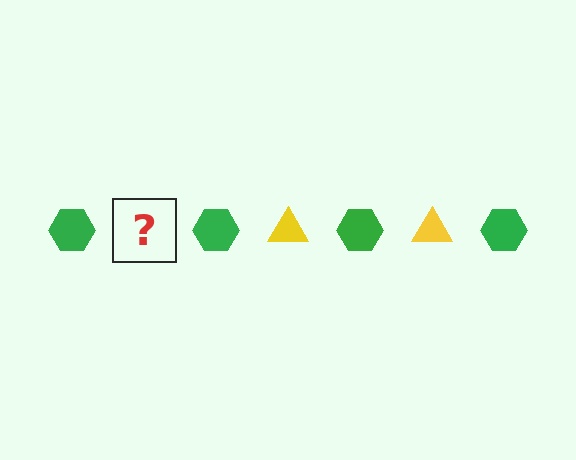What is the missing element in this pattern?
The missing element is a yellow triangle.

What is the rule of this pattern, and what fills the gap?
The rule is that the pattern alternates between green hexagon and yellow triangle. The gap should be filled with a yellow triangle.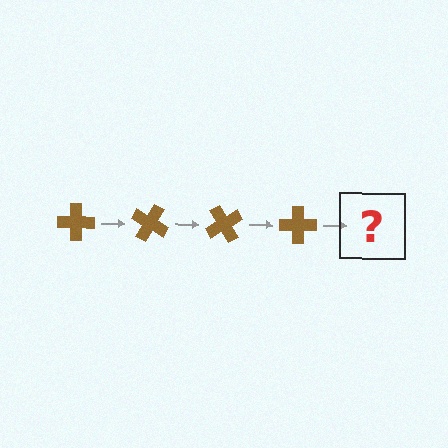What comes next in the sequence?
The next element should be a brown cross rotated 120 degrees.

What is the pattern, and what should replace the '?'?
The pattern is that the cross rotates 30 degrees each step. The '?' should be a brown cross rotated 120 degrees.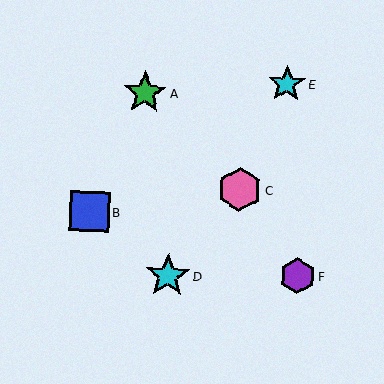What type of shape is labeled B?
Shape B is a blue square.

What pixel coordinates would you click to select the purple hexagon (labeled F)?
Click at (297, 276) to select the purple hexagon F.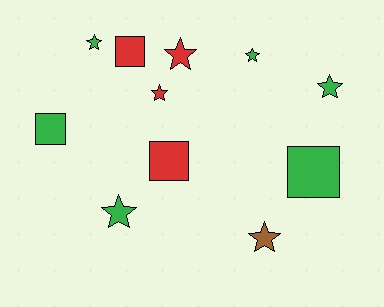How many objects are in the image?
There are 11 objects.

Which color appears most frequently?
Green, with 6 objects.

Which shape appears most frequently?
Star, with 7 objects.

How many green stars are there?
There are 4 green stars.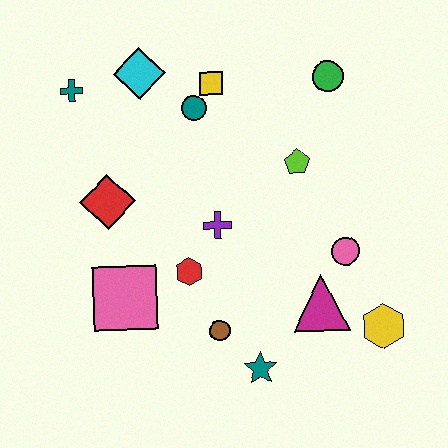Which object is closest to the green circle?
The lime pentagon is closest to the green circle.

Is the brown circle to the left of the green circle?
Yes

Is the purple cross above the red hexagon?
Yes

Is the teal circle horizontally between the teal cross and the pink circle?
Yes